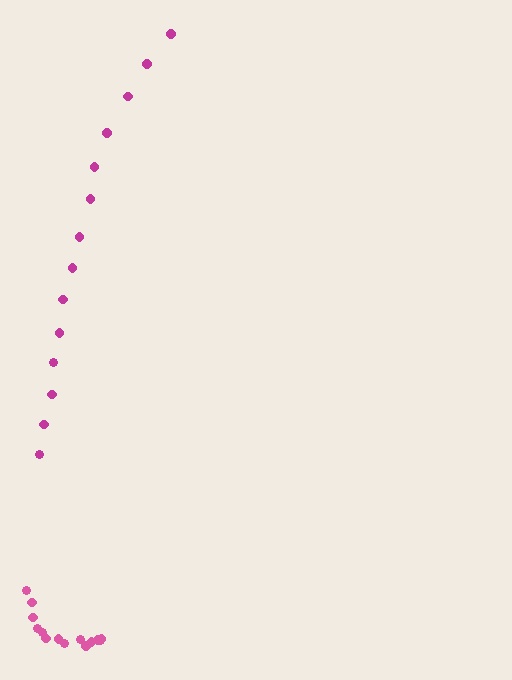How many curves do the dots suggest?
There are 2 distinct paths.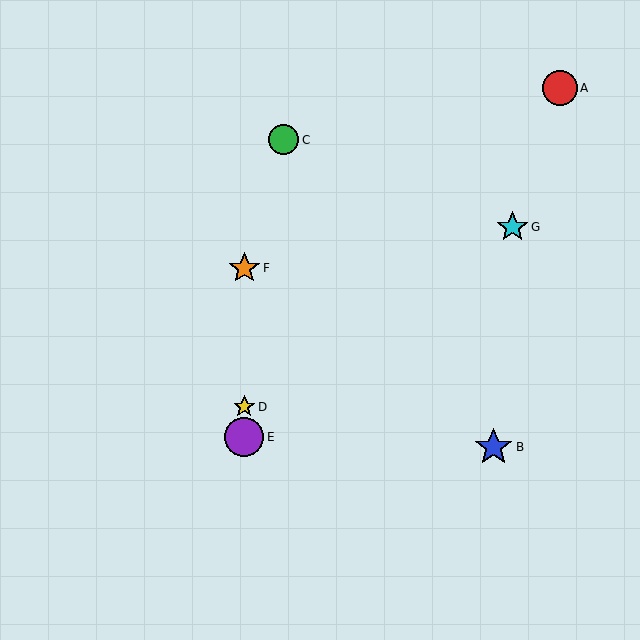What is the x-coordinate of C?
Object C is at x≈284.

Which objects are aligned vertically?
Objects D, E, F are aligned vertically.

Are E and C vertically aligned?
No, E is at x≈244 and C is at x≈284.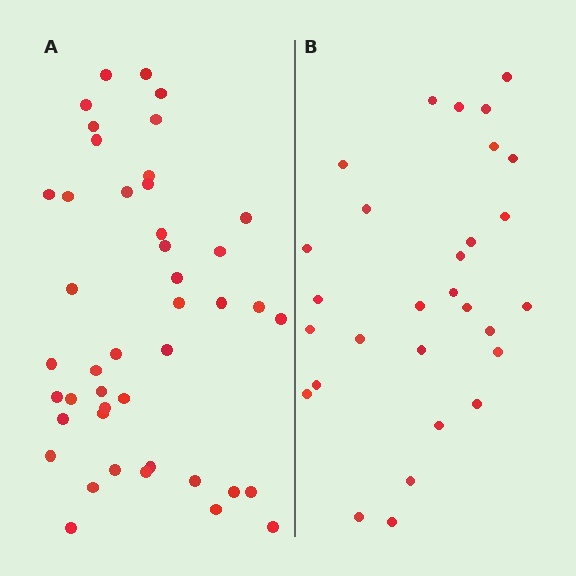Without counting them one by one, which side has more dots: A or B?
Region A (the left region) has more dots.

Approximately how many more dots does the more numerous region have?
Region A has approximately 15 more dots than region B.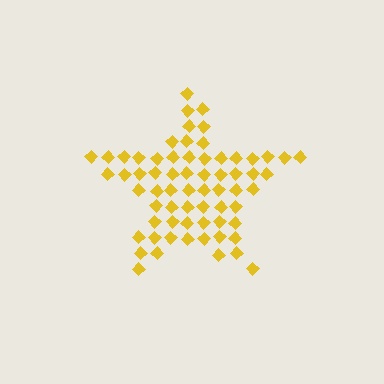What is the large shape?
The large shape is a star.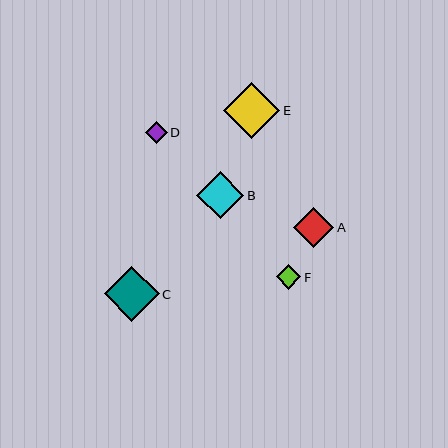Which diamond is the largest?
Diamond E is the largest with a size of approximately 56 pixels.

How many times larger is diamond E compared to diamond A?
Diamond E is approximately 1.4 times the size of diamond A.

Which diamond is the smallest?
Diamond D is the smallest with a size of approximately 22 pixels.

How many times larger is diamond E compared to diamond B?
Diamond E is approximately 1.2 times the size of diamond B.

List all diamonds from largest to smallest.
From largest to smallest: E, C, B, A, F, D.